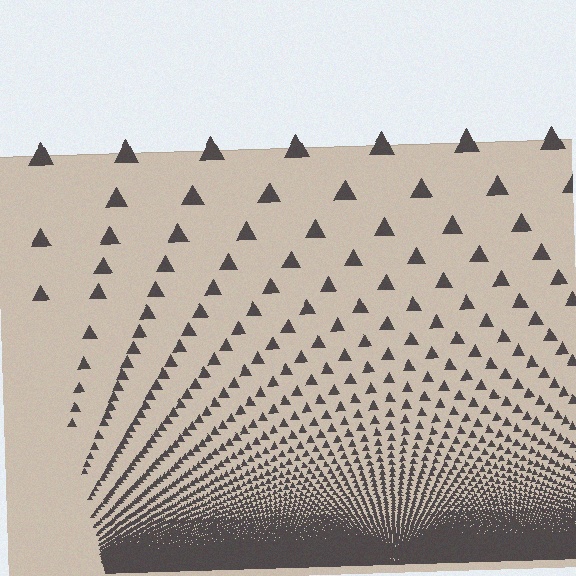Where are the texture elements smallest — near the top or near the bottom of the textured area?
Near the bottom.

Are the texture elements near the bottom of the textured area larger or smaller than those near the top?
Smaller. The gradient is inverted — elements near the bottom are smaller and denser.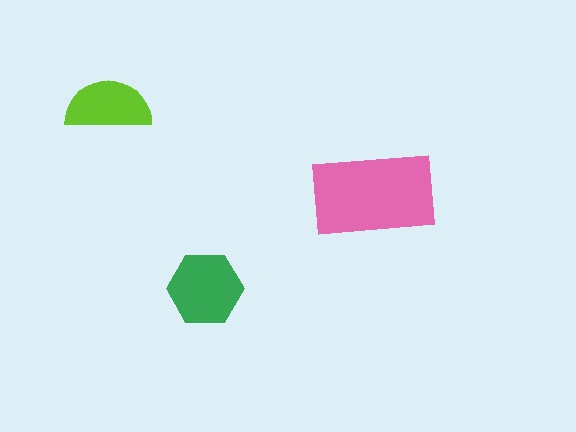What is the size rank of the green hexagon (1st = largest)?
2nd.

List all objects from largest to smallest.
The pink rectangle, the green hexagon, the lime semicircle.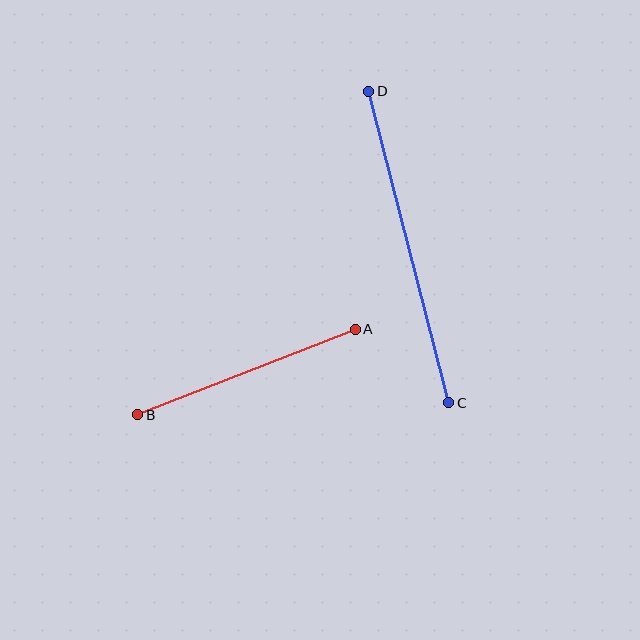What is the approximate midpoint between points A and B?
The midpoint is at approximately (247, 372) pixels.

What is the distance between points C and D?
The distance is approximately 322 pixels.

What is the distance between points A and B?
The distance is approximately 234 pixels.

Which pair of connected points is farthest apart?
Points C and D are farthest apart.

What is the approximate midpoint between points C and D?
The midpoint is at approximately (409, 247) pixels.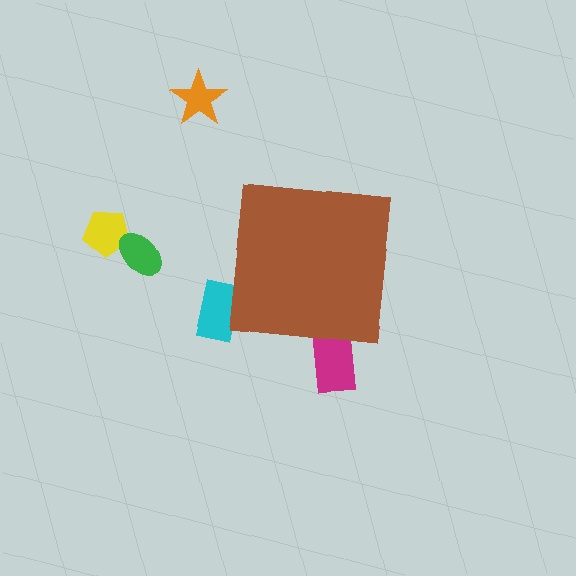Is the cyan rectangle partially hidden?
Yes, the cyan rectangle is partially hidden behind the brown square.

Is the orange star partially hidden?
No, the orange star is fully visible.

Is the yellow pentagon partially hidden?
No, the yellow pentagon is fully visible.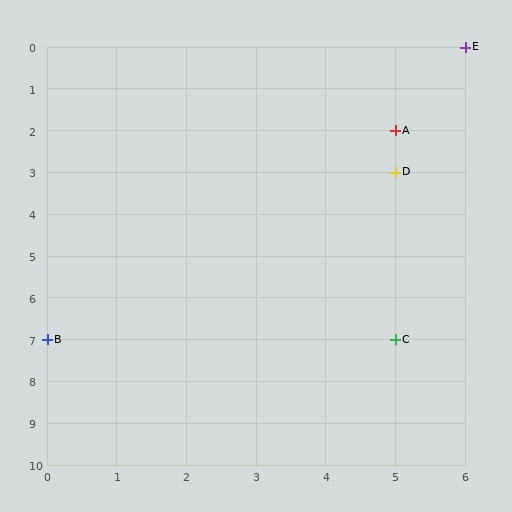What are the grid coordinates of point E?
Point E is at grid coordinates (6, 0).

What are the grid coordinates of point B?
Point B is at grid coordinates (0, 7).